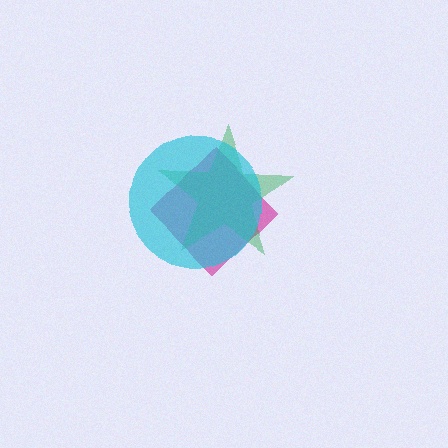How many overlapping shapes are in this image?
There are 3 overlapping shapes in the image.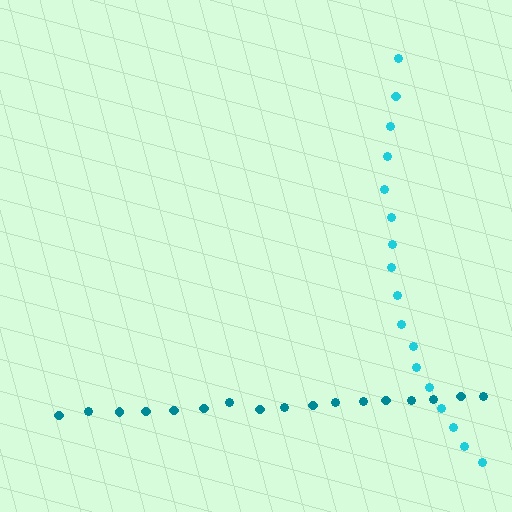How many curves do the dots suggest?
There are 2 distinct paths.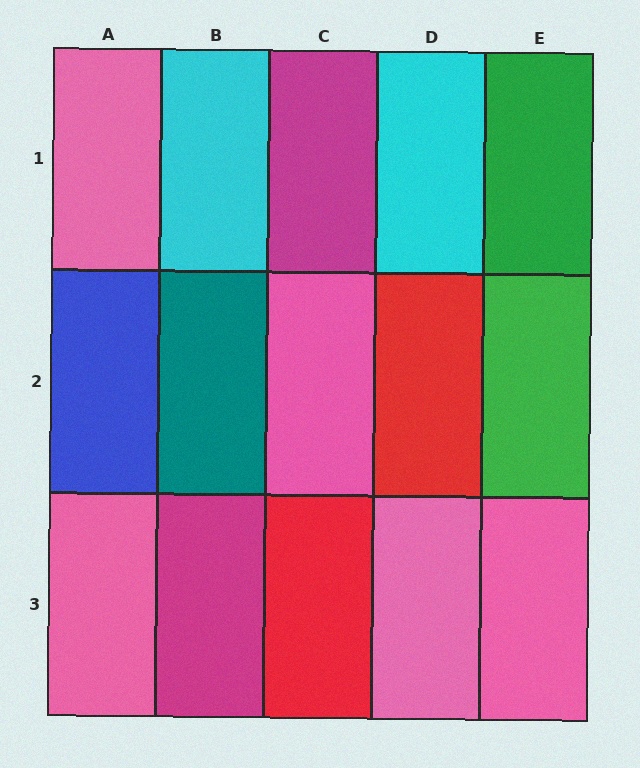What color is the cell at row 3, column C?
Red.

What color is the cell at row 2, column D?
Red.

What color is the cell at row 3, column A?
Pink.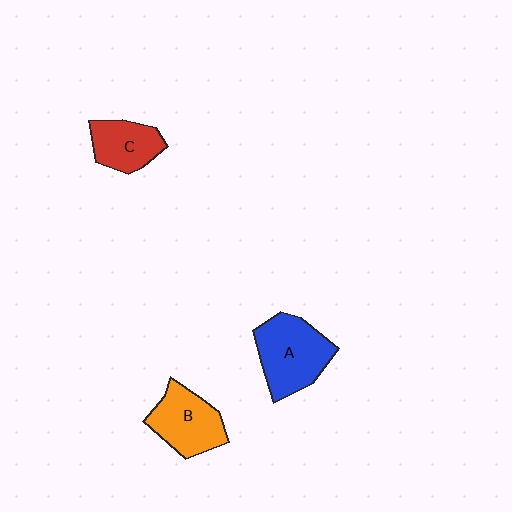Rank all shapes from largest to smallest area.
From largest to smallest: A (blue), B (orange), C (red).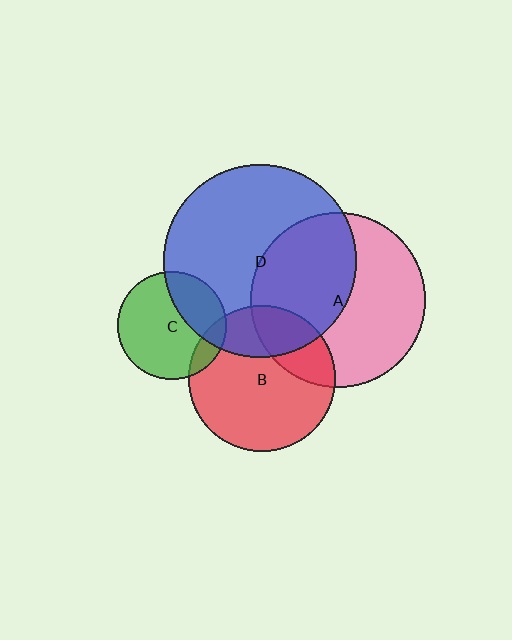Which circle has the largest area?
Circle D (blue).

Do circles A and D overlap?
Yes.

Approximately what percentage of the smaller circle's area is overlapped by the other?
Approximately 45%.